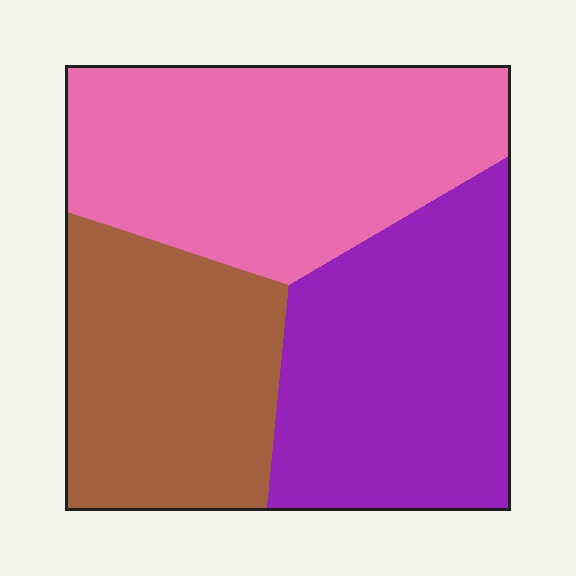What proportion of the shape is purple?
Purple takes up between a quarter and a half of the shape.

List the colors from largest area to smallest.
From largest to smallest: pink, purple, brown.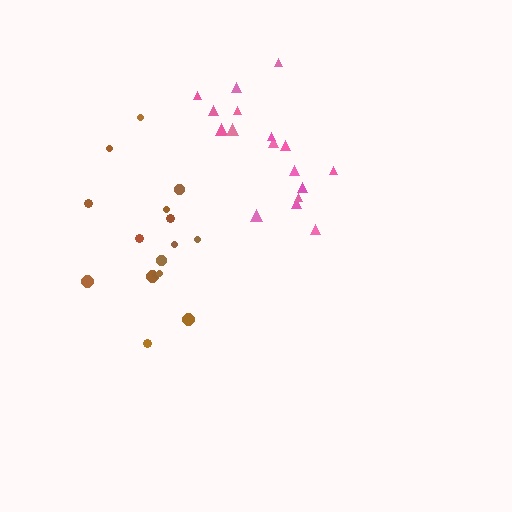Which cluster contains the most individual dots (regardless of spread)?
Pink (17).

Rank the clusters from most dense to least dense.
pink, brown.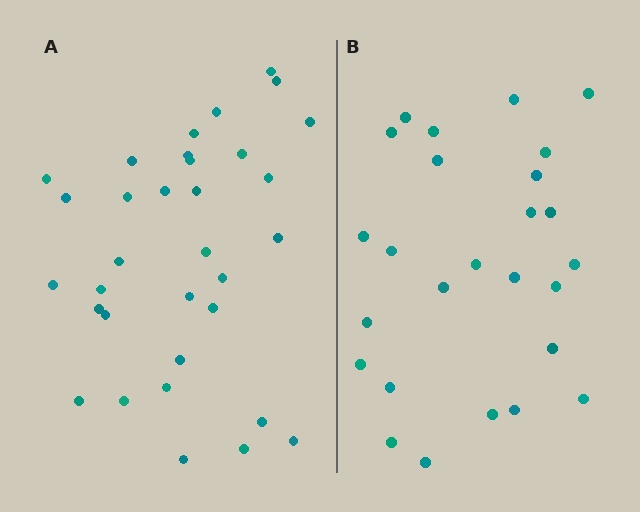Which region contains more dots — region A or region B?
Region A (the left region) has more dots.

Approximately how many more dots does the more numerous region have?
Region A has roughly 8 or so more dots than region B.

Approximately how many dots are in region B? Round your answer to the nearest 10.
About 30 dots. (The exact count is 26, which rounds to 30.)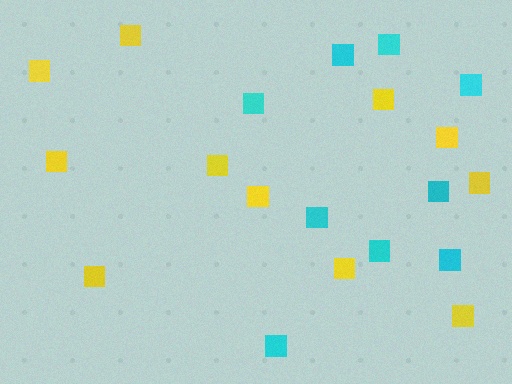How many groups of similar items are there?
There are 2 groups: one group of yellow squares (11) and one group of cyan squares (9).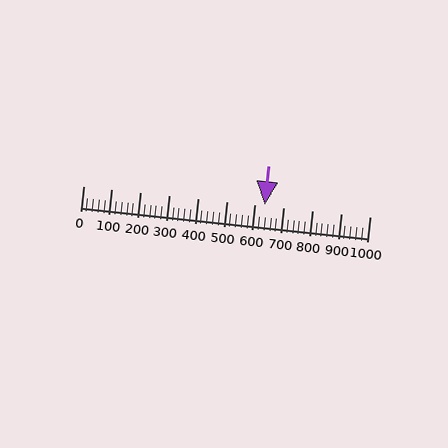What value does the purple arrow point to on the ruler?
The purple arrow points to approximately 634.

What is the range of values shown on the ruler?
The ruler shows values from 0 to 1000.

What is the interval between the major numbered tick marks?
The major tick marks are spaced 100 units apart.